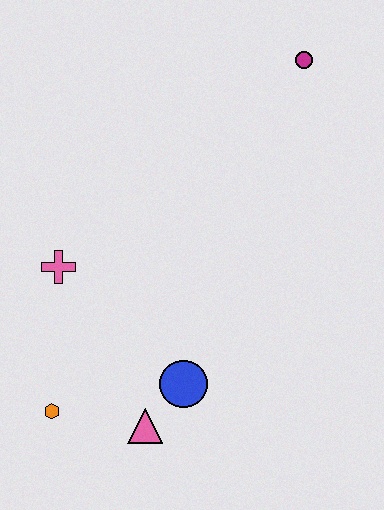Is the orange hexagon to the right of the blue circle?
No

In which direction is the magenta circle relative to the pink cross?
The magenta circle is to the right of the pink cross.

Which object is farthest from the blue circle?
The magenta circle is farthest from the blue circle.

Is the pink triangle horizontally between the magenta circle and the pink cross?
Yes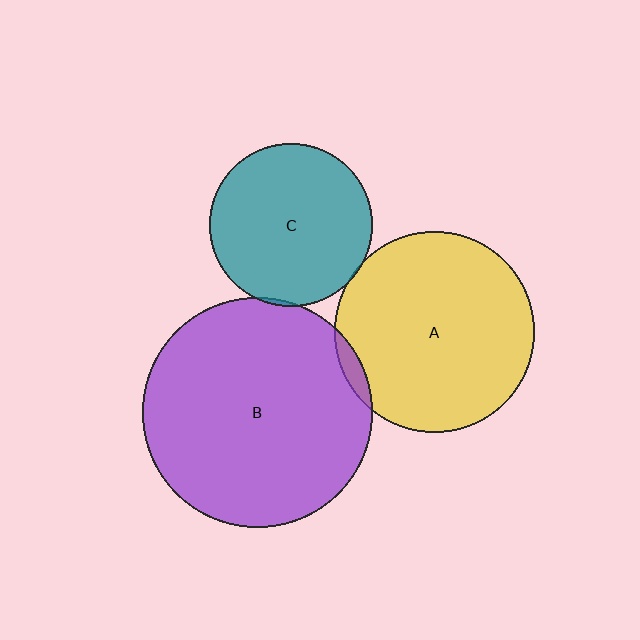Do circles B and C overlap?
Yes.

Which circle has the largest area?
Circle B (purple).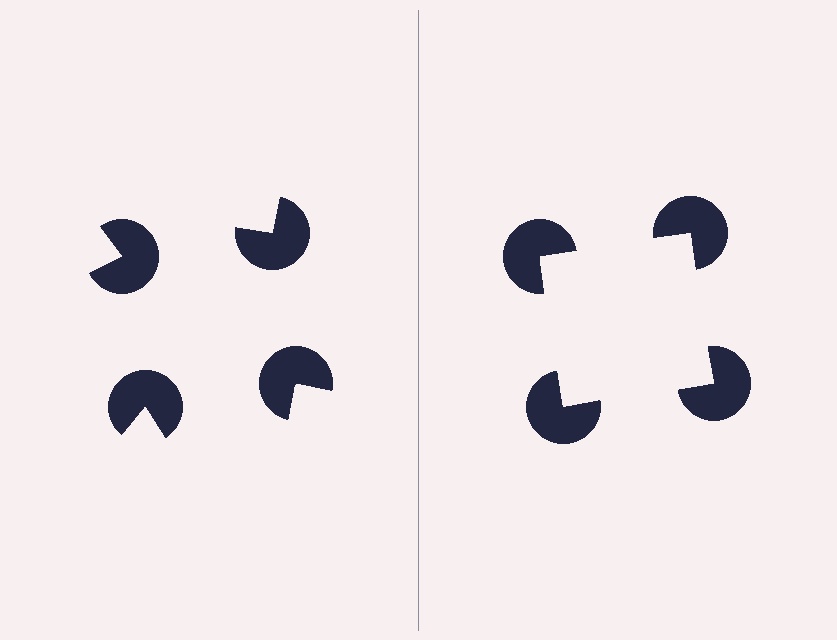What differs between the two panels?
The pac-man discs are positioned identically on both sides; only the wedge orientations differ. On the right they align to a square; on the left they are misaligned.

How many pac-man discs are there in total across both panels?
8 — 4 on each side.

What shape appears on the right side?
An illusory square.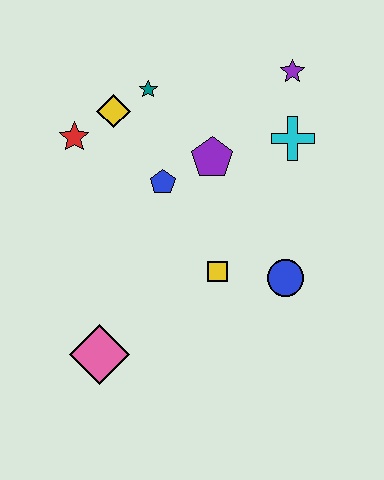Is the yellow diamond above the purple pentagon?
Yes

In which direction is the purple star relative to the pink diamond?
The purple star is above the pink diamond.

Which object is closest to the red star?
The yellow diamond is closest to the red star.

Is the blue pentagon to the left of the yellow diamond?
No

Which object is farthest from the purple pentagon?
The pink diamond is farthest from the purple pentagon.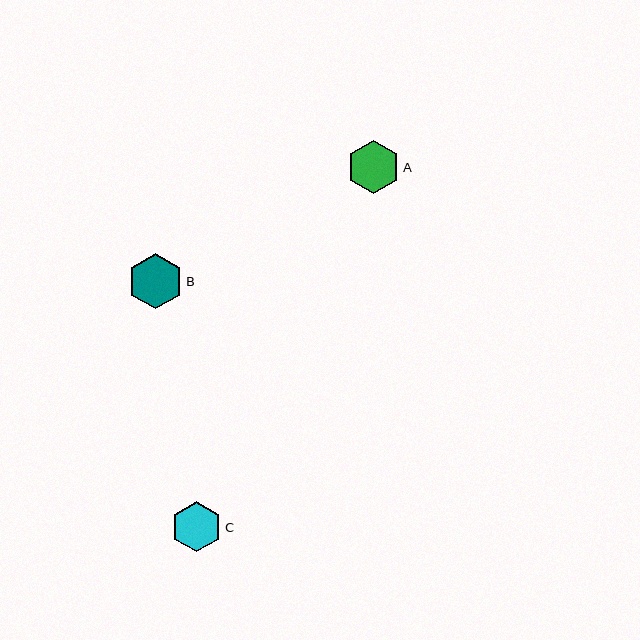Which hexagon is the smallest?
Hexagon C is the smallest with a size of approximately 50 pixels.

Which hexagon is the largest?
Hexagon B is the largest with a size of approximately 55 pixels.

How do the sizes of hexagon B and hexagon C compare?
Hexagon B and hexagon C are approximately the same size.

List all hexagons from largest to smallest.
From largest to smallest: B, A, C.